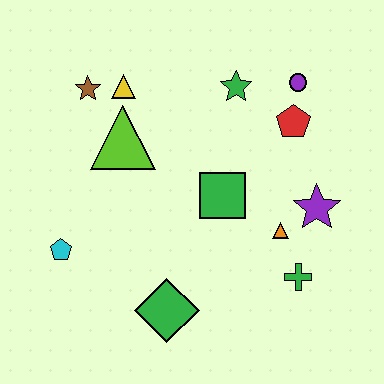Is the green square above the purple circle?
No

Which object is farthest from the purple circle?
The cyan pentagon is farthest from the purple circle.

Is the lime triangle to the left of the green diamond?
Yes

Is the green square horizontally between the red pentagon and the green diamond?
Yes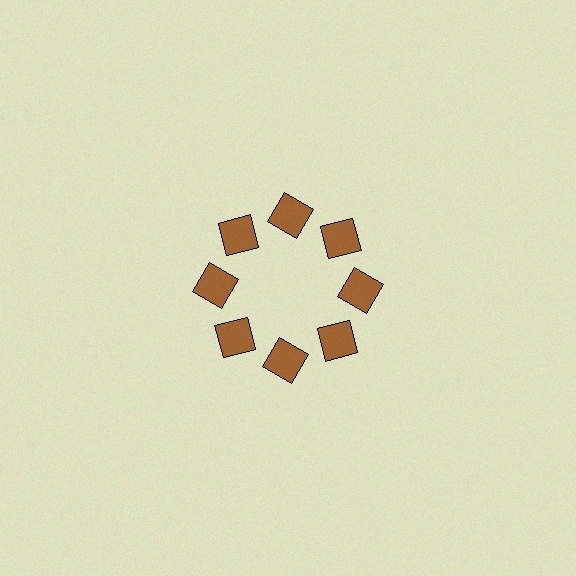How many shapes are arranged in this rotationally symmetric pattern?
There are 8 shapes, arranged in 8 groups of 1.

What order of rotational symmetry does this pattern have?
This pattern has 8-fold rotational symmetry.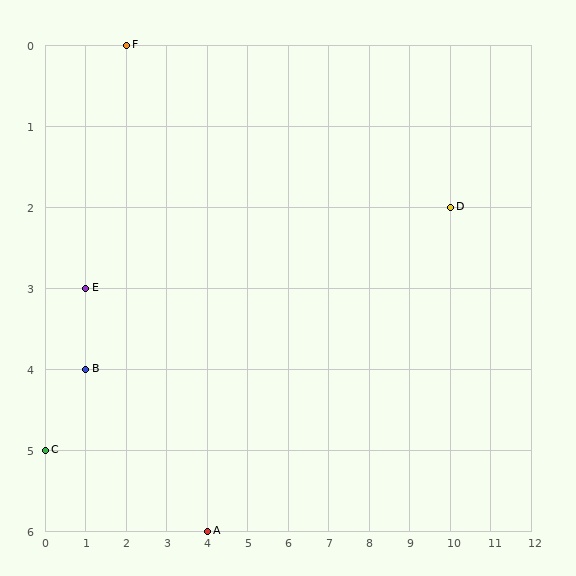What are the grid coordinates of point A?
Point A is at grid coordinates (4, 6).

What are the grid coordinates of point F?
Point F is at grid coordinates (2, 0).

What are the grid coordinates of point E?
Point E is at grid coordinates (1, 3).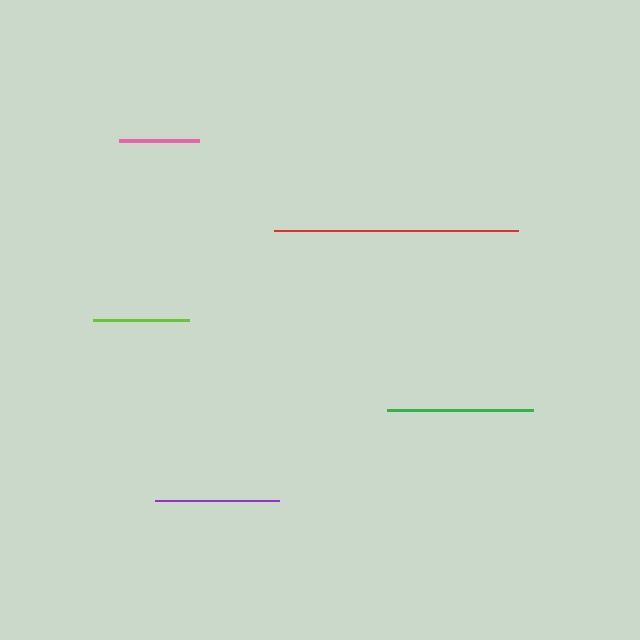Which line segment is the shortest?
The pink line is the shortest at approximately 80 pixels.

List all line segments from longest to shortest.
From longest to shortest: red, green, purple, lime, pink.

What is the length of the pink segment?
The pink segment is approximately 80 pixels long.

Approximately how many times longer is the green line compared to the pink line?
The green line is approximately 1.8 times the length of the pink line.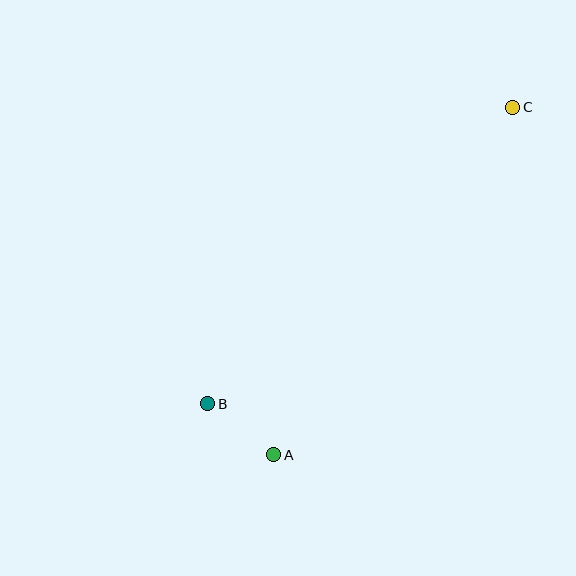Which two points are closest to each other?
Points A and B are closest to each other.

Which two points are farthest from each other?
Points B and C are farthest from each other.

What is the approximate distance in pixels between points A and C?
The distance between A and C is approximately 421 pixels.